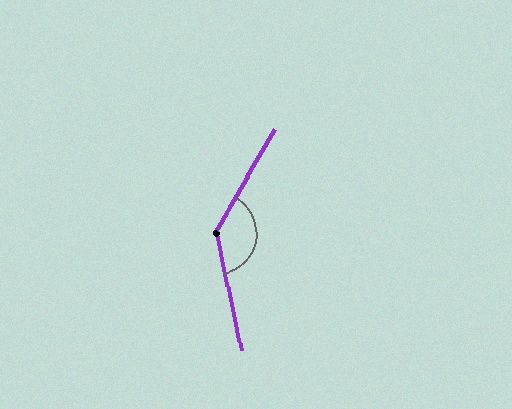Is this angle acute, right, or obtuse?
It is obtuse.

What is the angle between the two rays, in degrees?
Approximately 138 degrees.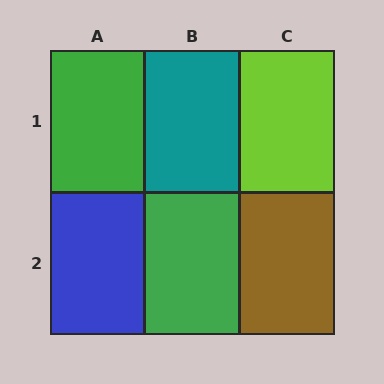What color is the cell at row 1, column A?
Green.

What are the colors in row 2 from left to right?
Blue, green, brown.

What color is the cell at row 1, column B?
Teal.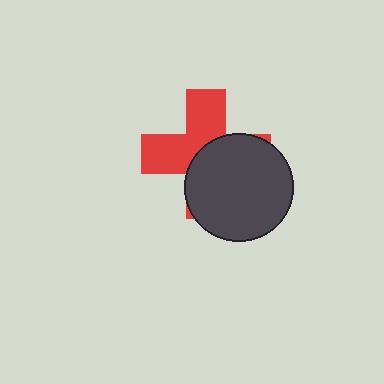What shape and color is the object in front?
The object in front is a dark gray circle.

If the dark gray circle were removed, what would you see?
You would see the complete red cross.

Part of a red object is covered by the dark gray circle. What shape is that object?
It is a cross.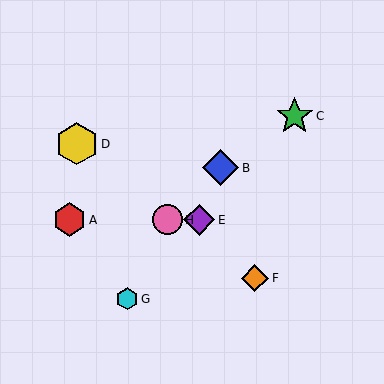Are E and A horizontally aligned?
Yes, both are at y≈220.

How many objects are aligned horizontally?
3 objects (A, E, H) are aligned horizontally.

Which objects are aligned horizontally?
Objects A, E, H are aligned horizontally.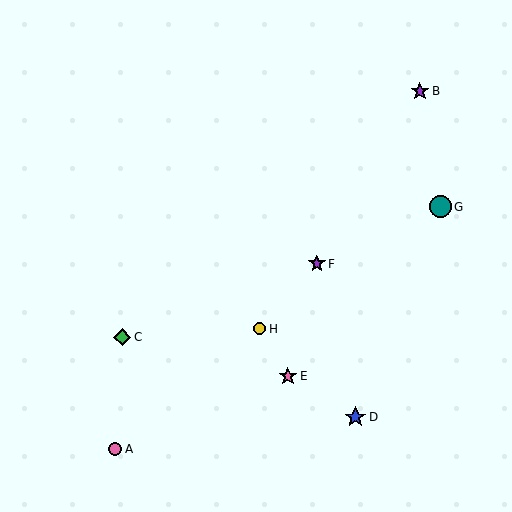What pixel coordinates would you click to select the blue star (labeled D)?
Click at (355, 417) to select the blue star D.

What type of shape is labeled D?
Shape D is a blue star.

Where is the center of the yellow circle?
The center of the yellow circle is at (260, 329).